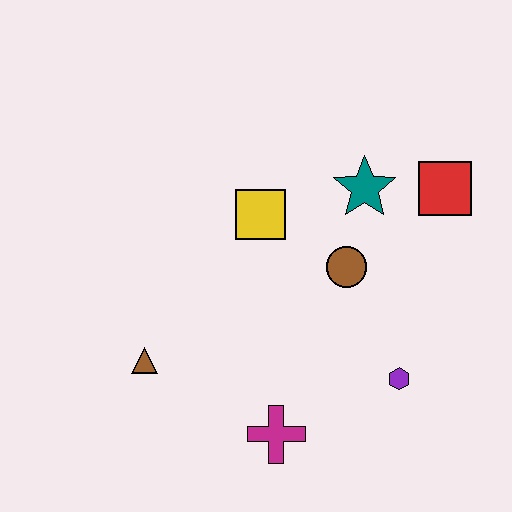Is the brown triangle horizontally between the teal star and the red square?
No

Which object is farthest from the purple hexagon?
The brown triangle is farthest from the purple hexagon.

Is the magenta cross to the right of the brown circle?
No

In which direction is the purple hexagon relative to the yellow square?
The purple hexagon is below the yellow square.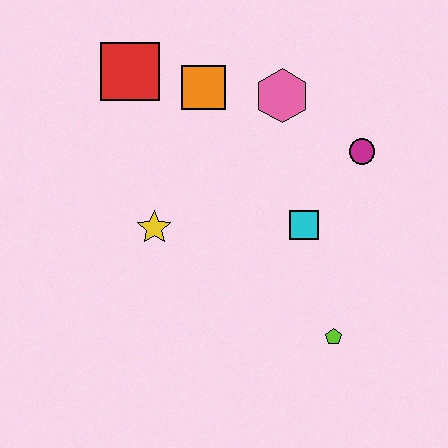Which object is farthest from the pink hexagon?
The lime pentagon is farthest from the pink hexagon.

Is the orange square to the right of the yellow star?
Yes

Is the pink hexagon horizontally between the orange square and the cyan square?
Yes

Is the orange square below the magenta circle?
No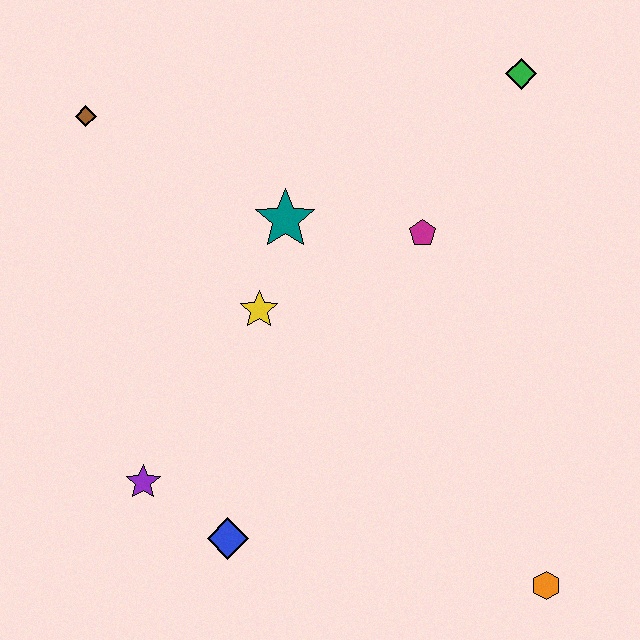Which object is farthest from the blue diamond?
The green diamond is farthest from the blue diamond.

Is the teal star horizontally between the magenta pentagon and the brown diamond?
Yes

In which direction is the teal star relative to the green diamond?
The teal star is to the left of the green diamond.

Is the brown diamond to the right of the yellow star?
No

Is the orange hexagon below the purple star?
Yes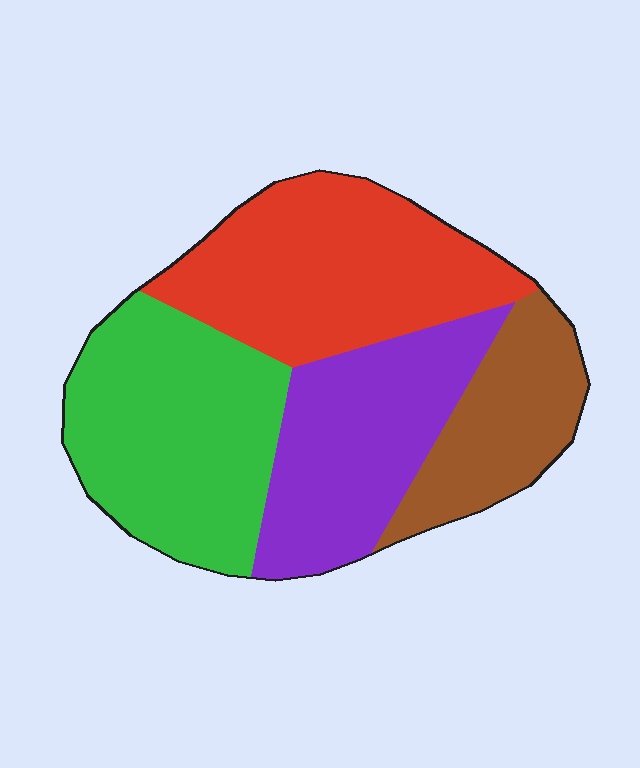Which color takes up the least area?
Brown, at roughly 15%.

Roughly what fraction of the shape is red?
Red takes up about one third (1/3) of the shape.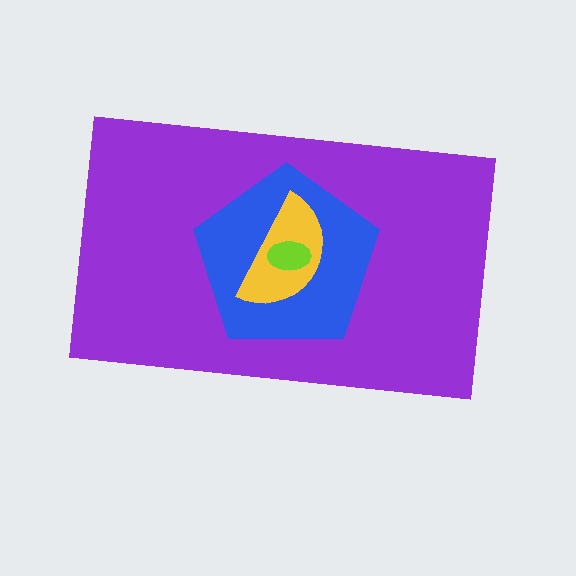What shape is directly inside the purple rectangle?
The blue pentagon.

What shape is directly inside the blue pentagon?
The yellow semicircle.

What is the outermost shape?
The purple rectangle.